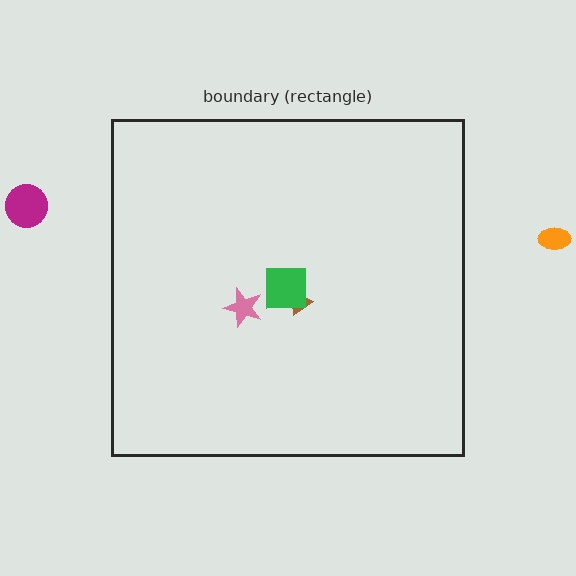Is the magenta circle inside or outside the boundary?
Outside.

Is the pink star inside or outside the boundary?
Inside.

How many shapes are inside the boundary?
3 inside, 2 outside.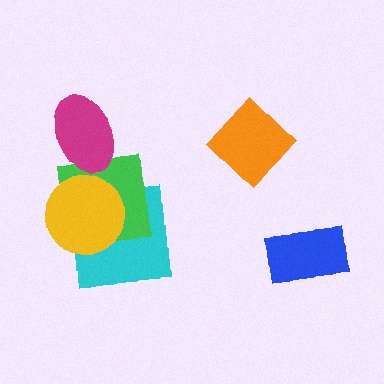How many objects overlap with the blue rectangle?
0 objects overlap with the blue rectangle.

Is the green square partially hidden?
Yes, it is partially covered by another shape.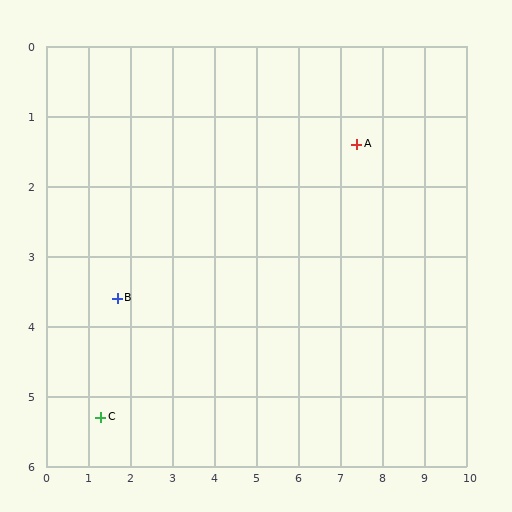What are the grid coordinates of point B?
Point B is at approximately (1.7, 3.6).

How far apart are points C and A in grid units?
Points C and A are about 7.2 grid units apart.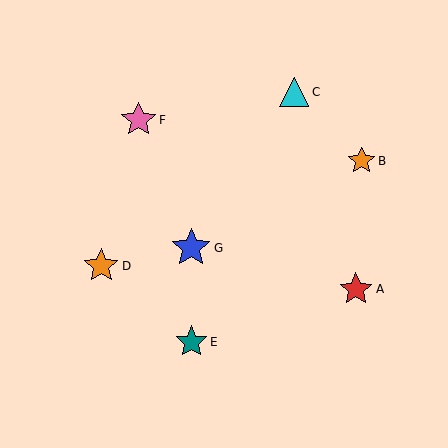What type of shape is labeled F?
Shape F is a pink star.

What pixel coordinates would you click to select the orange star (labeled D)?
Click at (101, 266) to select the orange star D.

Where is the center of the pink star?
The center of the pink star is at (139, 120).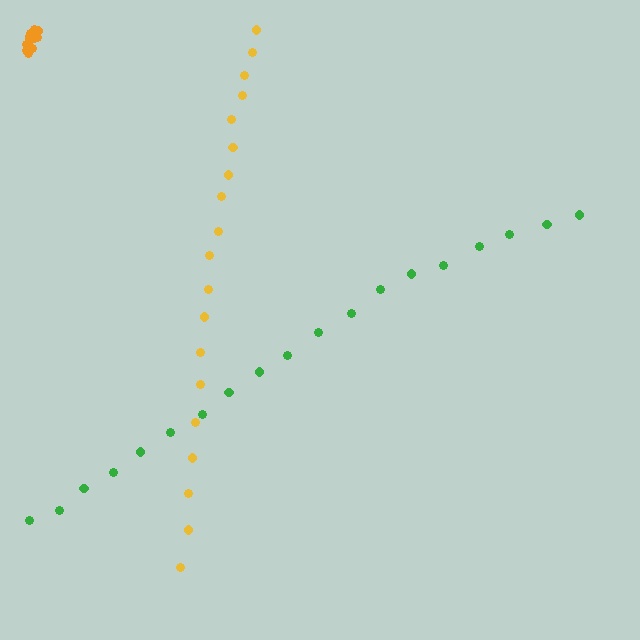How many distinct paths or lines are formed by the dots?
There are 3 distinct paths.